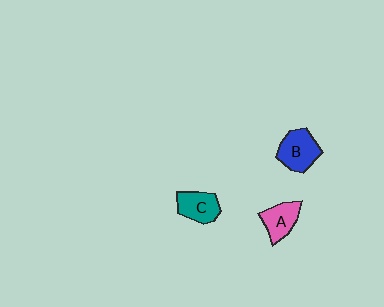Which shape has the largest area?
Shape B (blue).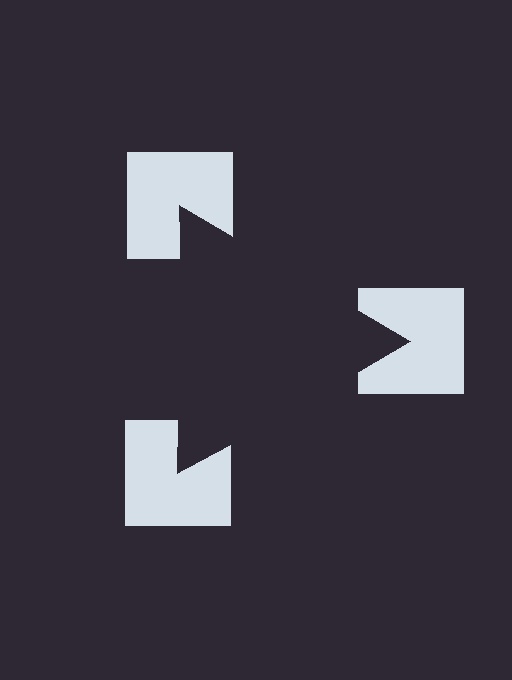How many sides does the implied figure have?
3 sides.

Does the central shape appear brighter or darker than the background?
It typically appears slightly darker than the background, even though no actual brightness change is drawn.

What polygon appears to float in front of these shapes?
An illusory triangle — its edges are inferred from the aligned wedge cuts in the notched squares, not physically drawn.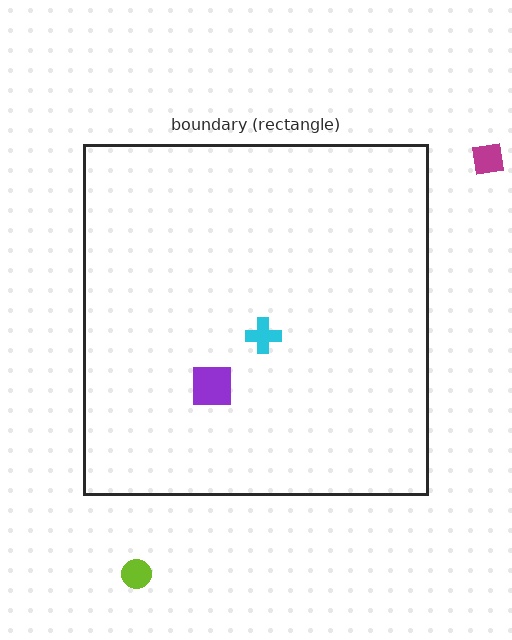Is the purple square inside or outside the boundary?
Inside.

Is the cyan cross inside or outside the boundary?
Inside.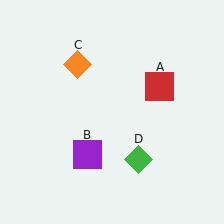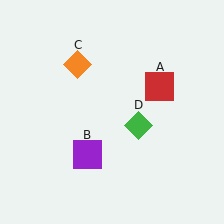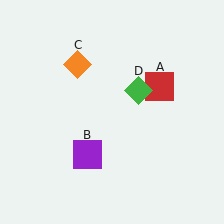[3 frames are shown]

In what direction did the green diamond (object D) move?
The green diamond (object D) moved up.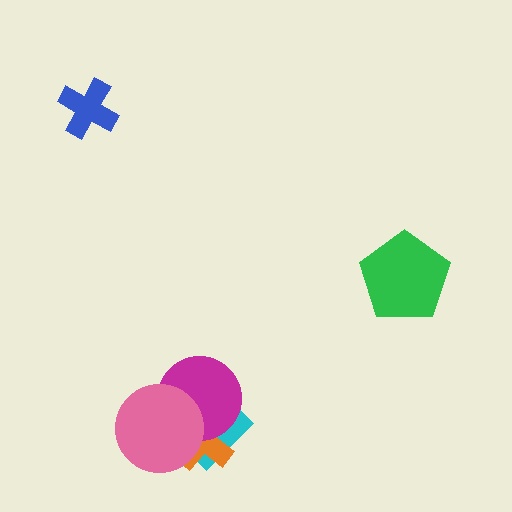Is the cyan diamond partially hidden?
Yes, it is partially covered by another shape.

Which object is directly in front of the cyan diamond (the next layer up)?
The orange cross is directly in front of the cyan diamond.